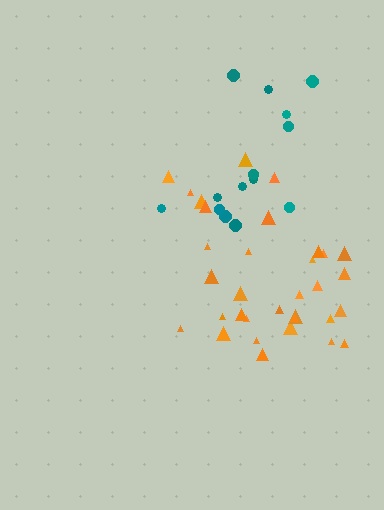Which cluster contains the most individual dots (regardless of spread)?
Orange (33).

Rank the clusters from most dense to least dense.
orange, teal.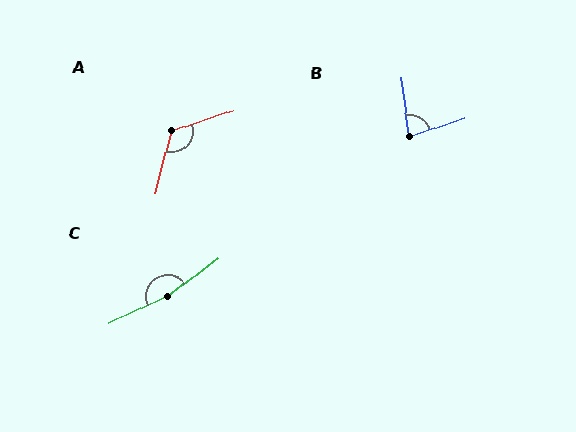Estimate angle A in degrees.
Approximately 123 degrees.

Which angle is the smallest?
B, at approximately 78 degrees.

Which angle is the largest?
C, at approximately 168 degrees.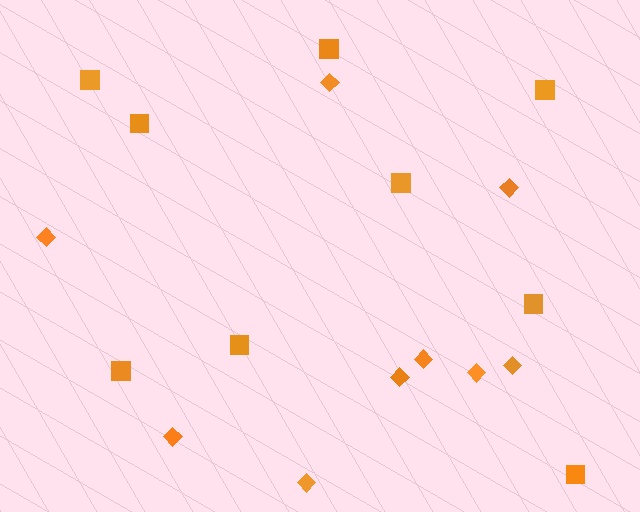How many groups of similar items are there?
There are 2 groups: one group of squares (9) and one group of diamonds (9).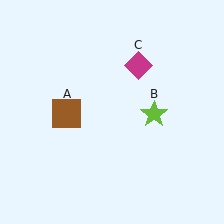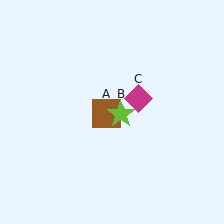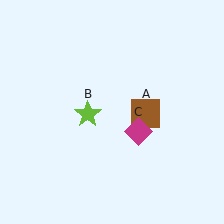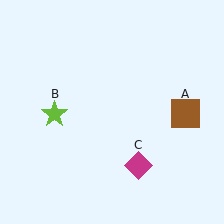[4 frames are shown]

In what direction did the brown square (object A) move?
The brown square (object A) moved right.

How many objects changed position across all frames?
3 objects changed position: brown square (object A), lime star (object B), magenta diamond (object C).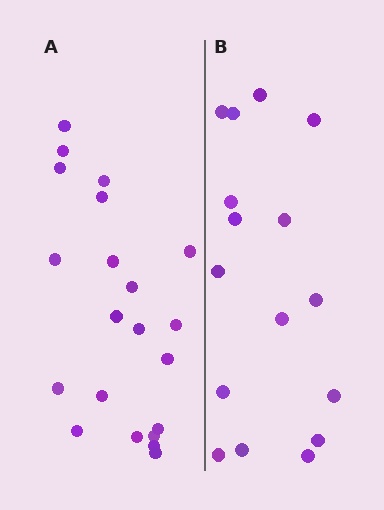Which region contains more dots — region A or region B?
Region A (the left region) has more dots.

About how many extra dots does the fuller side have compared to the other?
Region A has about 5 more dots than region B.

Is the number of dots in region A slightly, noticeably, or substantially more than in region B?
Region A has noticeably more, but not dramatically so. The ratio is roughly 1.3 to 1.